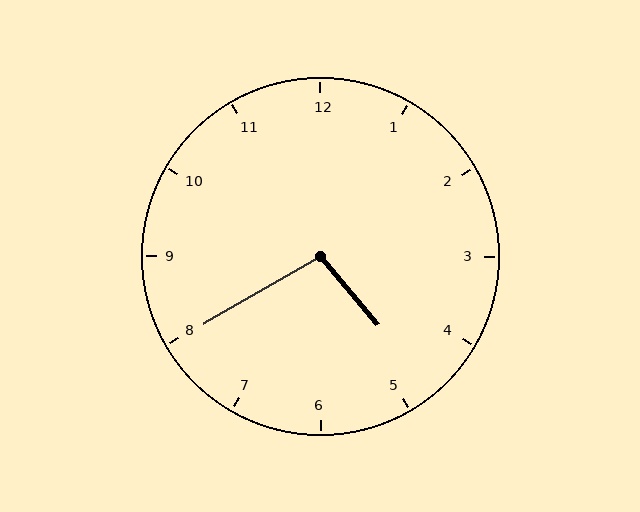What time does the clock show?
4:40.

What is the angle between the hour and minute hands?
Approximately 100 degrees.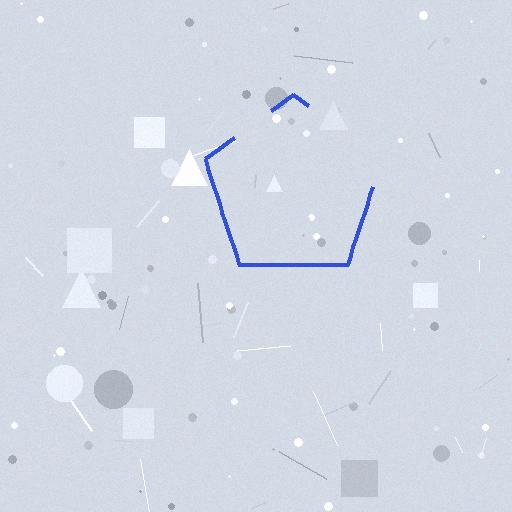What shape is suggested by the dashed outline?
The dashed outline suggests a pentagon.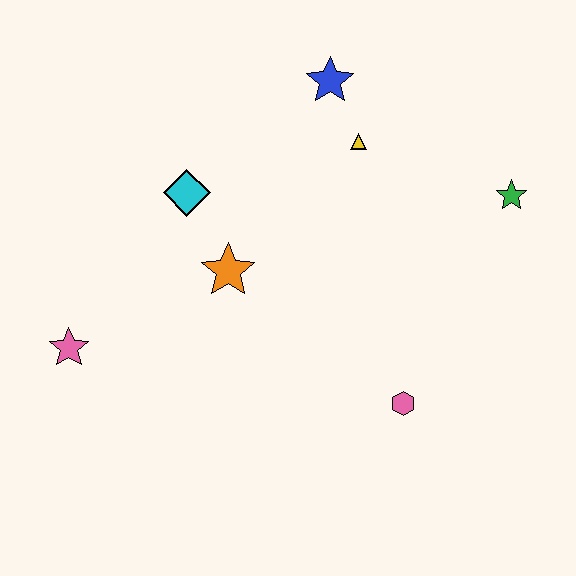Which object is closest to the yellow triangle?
The blue star is closest to the yellow triangle.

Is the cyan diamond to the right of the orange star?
No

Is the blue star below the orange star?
No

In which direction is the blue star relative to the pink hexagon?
The blue star is above the pink hexagon.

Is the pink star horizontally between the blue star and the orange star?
No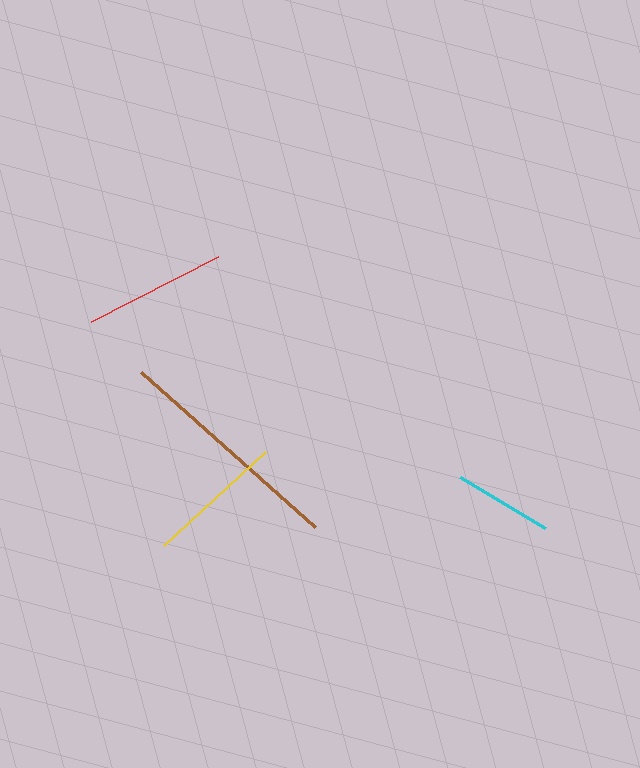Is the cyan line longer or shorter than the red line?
The red line is longer than the cyan line.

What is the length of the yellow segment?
The yellow segment is approximately 139 pixels long.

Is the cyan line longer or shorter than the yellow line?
The yellow line is longer than the cyan line.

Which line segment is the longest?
The brown line is the longest at approximately 233 pixels.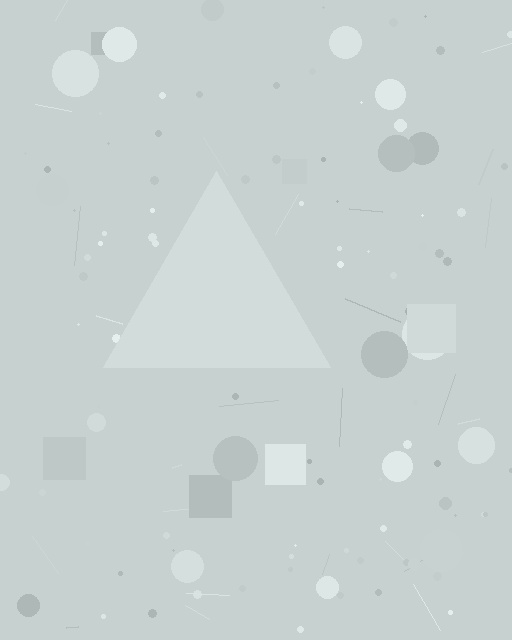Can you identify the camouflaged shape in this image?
The camouflaged shape is a triangle.